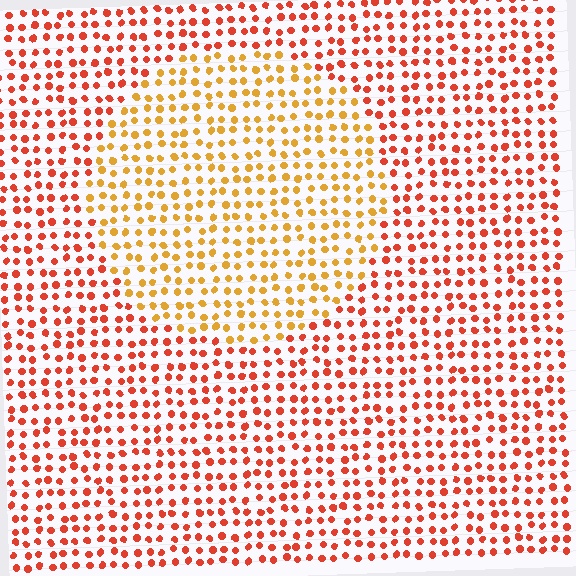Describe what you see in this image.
The image is filled with small red elements in a uniform arrangement. A circle-shaped region is visible where the elements are tinted to a slightly different hue, forming a subtle color boundary.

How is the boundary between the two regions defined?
The boundary is defined purely by a slight shift in hue (about 34 degrees). Spacing, size, and orientation are identical on both sides.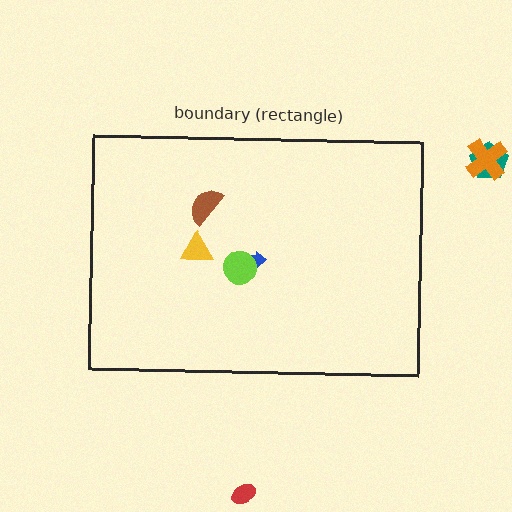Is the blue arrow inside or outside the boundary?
Inside.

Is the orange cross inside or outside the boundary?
Outside.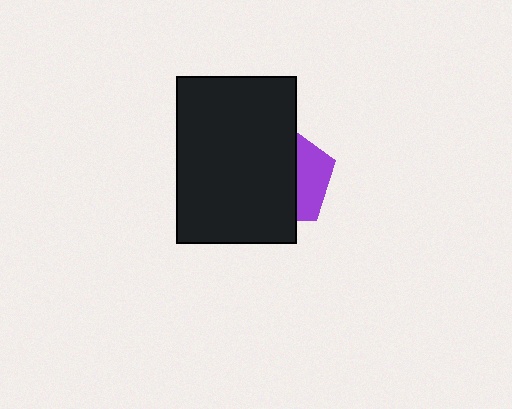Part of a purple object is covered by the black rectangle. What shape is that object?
It is a pentagon.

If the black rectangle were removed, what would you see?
You would see the complete purple pentagon.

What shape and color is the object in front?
The object in front is a black rectangle.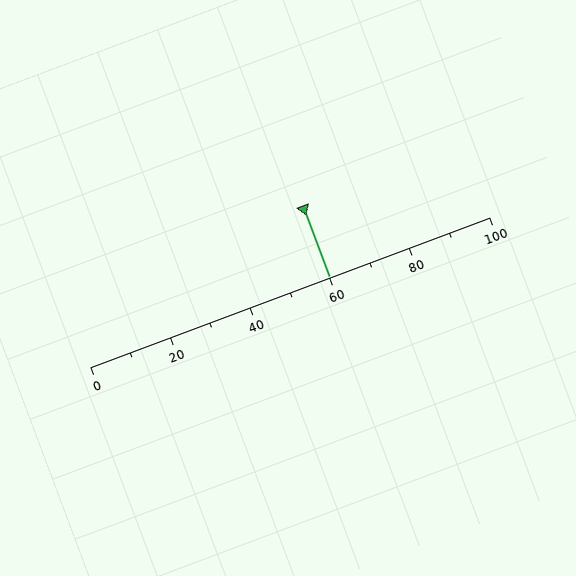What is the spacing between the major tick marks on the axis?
The major ticks are spaced 20 apart.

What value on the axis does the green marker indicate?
The marker indicates approximately 60.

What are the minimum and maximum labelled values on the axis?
The axis runs from 0 to 100.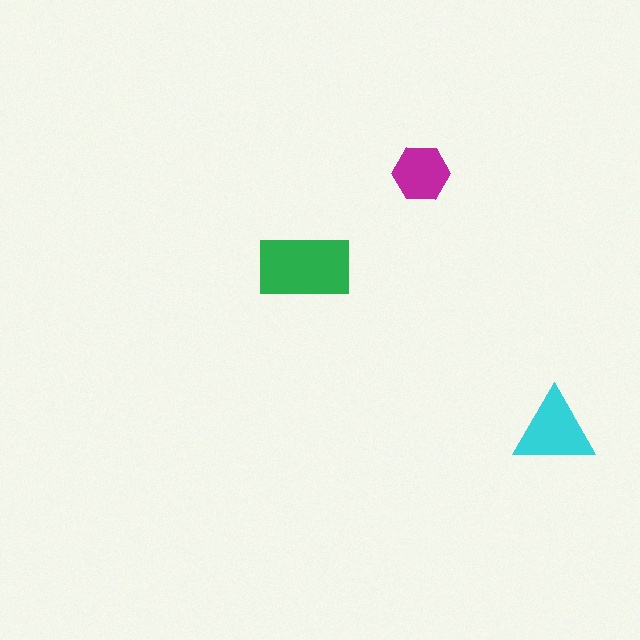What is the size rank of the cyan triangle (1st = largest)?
2nd.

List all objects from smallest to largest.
The magenta hexagon, the cyan triangle, the green rectangle.